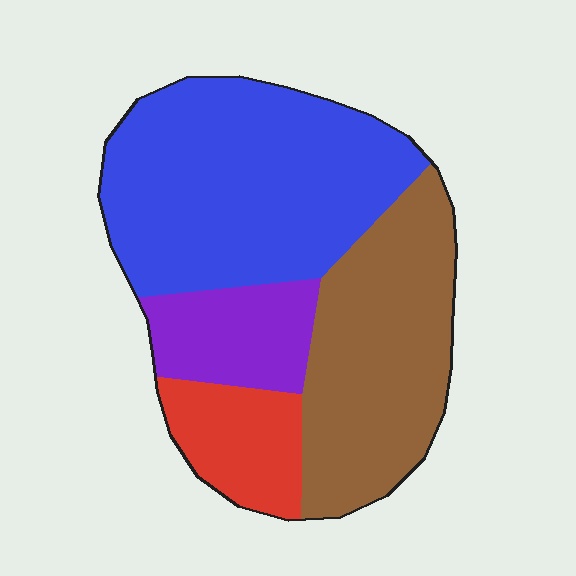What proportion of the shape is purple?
Purple takes up less than a sixth of the shape.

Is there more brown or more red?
Brown.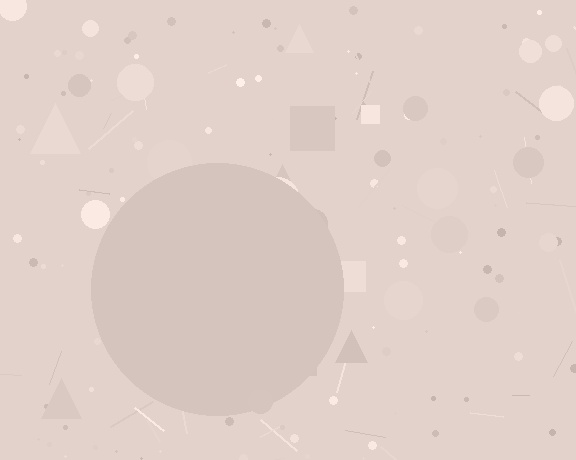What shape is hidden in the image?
A circle is hidden in the image.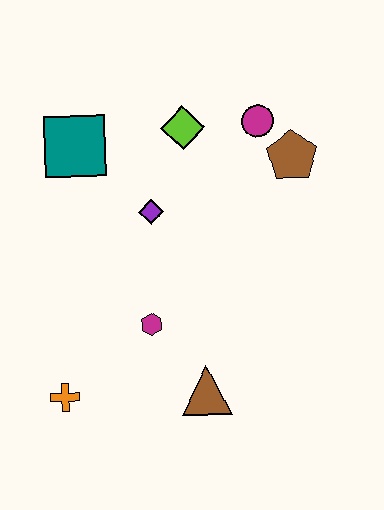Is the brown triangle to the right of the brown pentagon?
No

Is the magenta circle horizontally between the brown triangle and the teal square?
No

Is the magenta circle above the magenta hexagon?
Yes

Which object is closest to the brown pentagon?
The magenta circle is closest to the brown pentagon.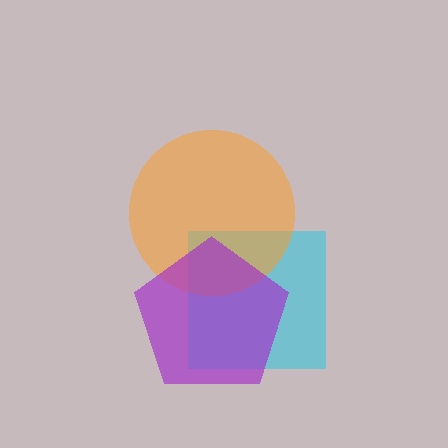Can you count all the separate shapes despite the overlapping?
Yes, there are 3 separate shapes.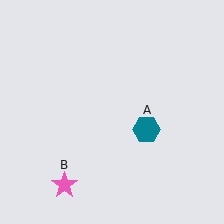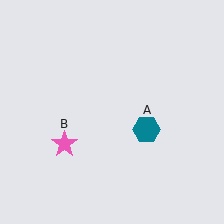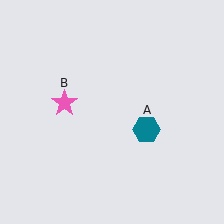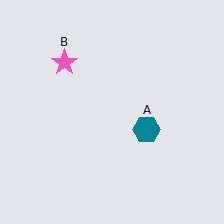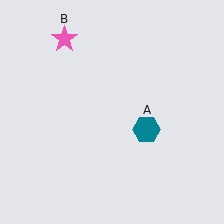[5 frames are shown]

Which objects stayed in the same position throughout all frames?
Teal hexagon (object A) remained stationary.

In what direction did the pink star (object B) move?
The pink star (object B) moved up.